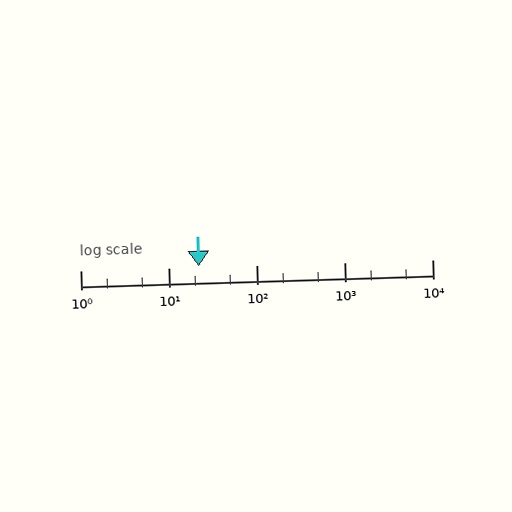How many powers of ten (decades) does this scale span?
The scale spans 4 decades, from 1 to 10000.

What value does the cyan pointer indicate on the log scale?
The pointer indicates approximately 22.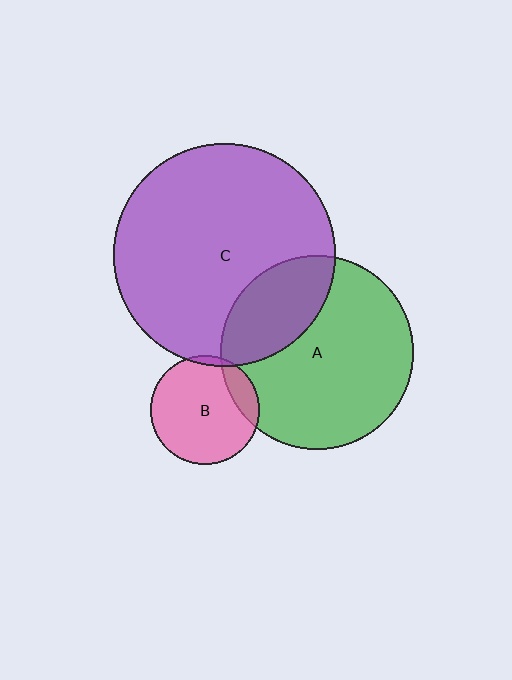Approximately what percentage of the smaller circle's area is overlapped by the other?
Approximately 5%.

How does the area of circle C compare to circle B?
Approximately 4.2 times.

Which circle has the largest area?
Circle C (purple).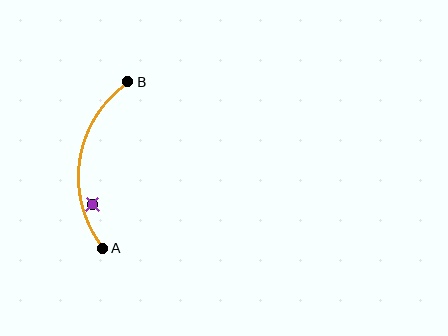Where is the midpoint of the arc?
The arc midpoint is the point on the curve farthest from the straight line joining A and B. It sits to the left of that line.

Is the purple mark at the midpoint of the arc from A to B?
No — the purple mark does not lie on the arc at all. It sits slightly inside the curve.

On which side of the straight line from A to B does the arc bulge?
The arc bulges to the left of the straight line connecting A and B.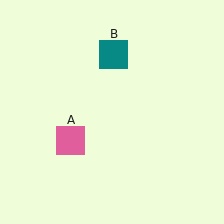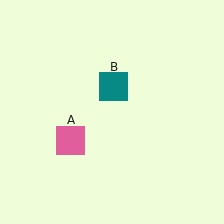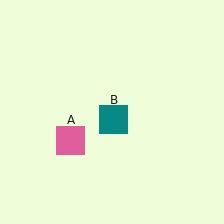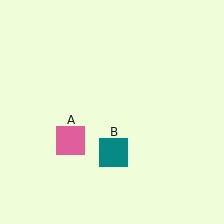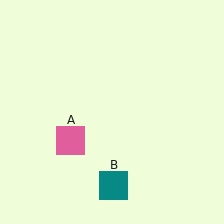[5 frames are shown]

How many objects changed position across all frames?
1 object changed position: teal square (object B).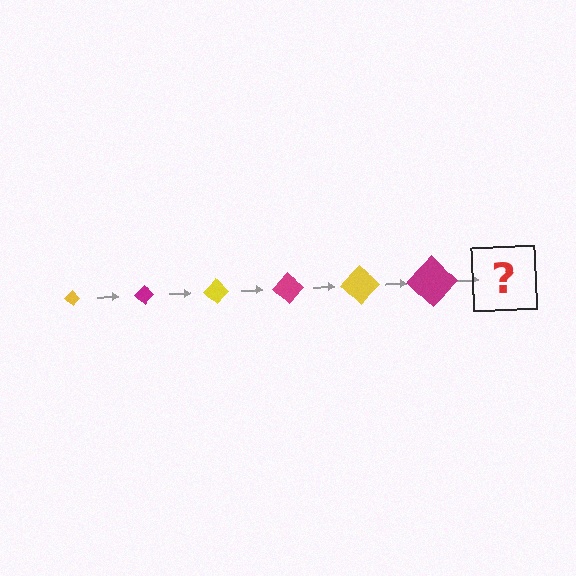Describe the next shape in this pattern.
It should be a yellow diamond, larger than the previous one.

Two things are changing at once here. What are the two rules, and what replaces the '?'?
The two rules are that the diamond grows larger each step and the color cycles through yellow and magenta. The '?' should be a yellow diamond, larger than the previous one.